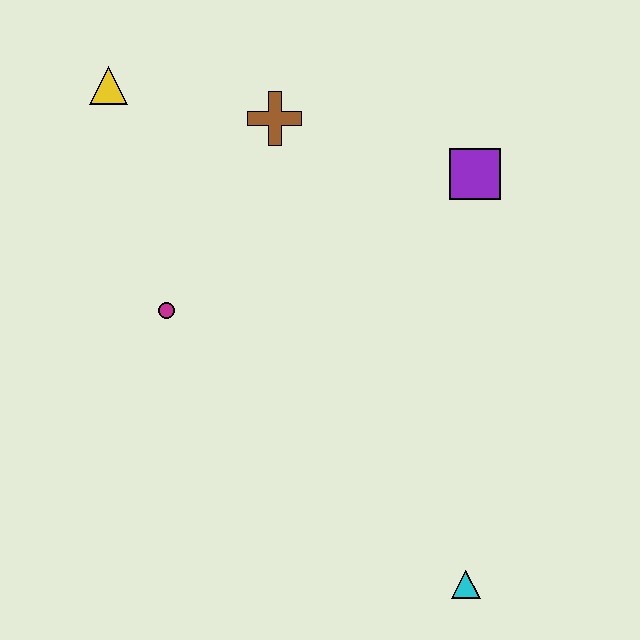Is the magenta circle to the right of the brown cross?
No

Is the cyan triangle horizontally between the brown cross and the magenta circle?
No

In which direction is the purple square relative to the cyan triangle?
The purple square is above the cyan triangle.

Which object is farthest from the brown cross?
The cyan triangle is farthest from the brown cross.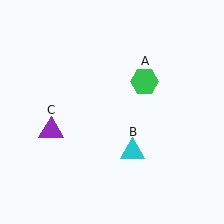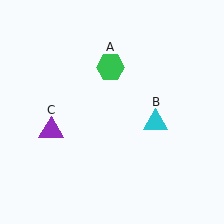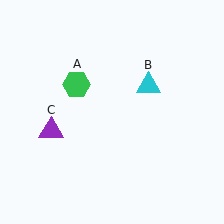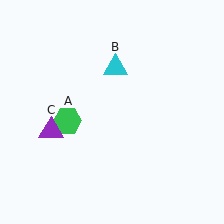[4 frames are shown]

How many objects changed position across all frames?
2 objects changed position: green hexagon (object A), cyan triangle (object B).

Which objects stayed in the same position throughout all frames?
Purple triangle (object C) remained stationary.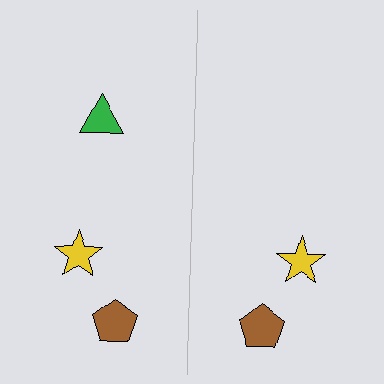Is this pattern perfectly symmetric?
No, the pattern is not perfectly symmetric. A green triangle is missing from the right side.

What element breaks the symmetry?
A green triangle is missing from the right side.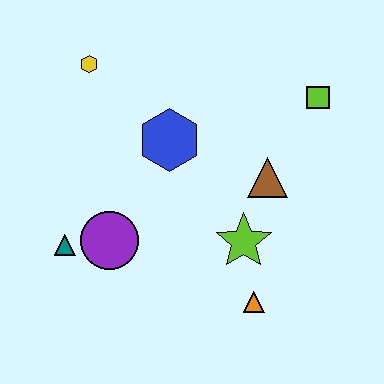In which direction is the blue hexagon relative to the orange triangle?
The blue hexagon is above the orange triangle.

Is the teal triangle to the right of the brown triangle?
No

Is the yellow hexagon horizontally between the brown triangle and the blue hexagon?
No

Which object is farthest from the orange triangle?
The yellow hexagon is farthest from the orange triangle.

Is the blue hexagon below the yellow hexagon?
Yes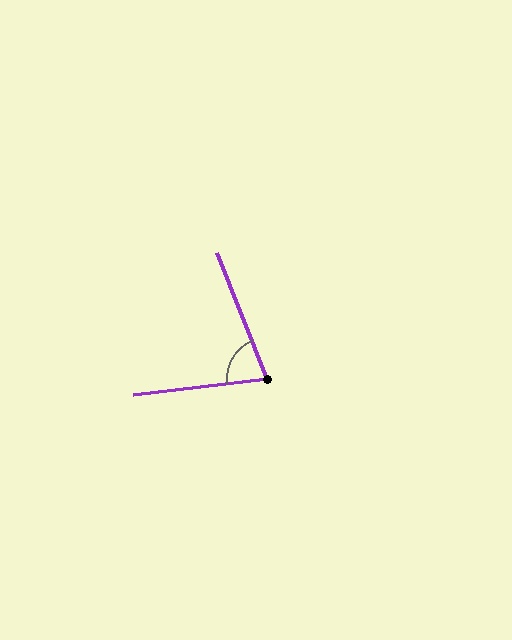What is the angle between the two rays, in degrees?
Approximately 75 degrees.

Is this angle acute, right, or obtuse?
It is acute.